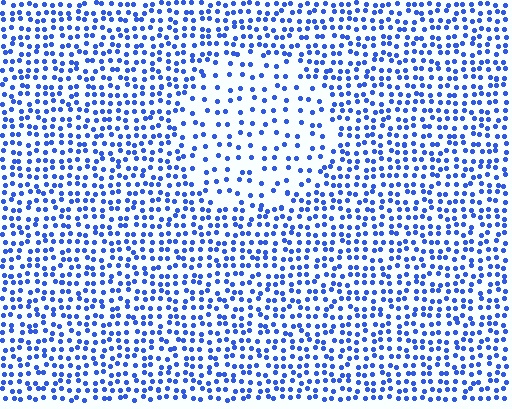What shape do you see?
I see a circle.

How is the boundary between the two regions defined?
The boundary is defined by a change in element density (approximately 2.0x ratio). All elements are the same color, size, and shape.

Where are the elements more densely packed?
The elements are more densely packed outside the circle boundary.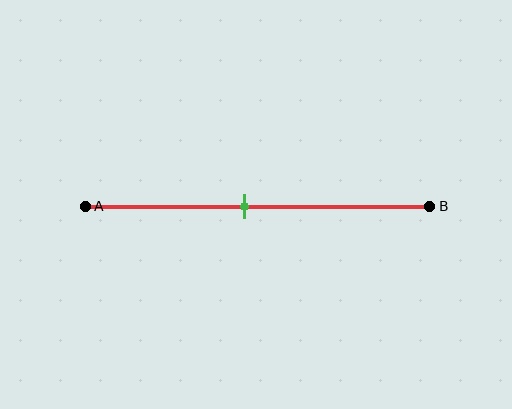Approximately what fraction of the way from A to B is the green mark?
The green mark is approximately 45% of the way from A to B.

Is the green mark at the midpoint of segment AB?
No, the mark is at about 45% from A, not at the 50% midpoint.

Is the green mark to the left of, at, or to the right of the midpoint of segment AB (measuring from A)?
The green mark is to the left of the midpoint of segment AB.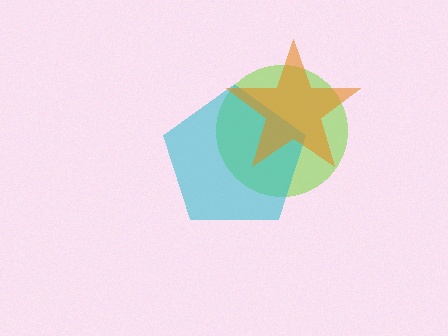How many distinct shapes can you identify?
There are 3 distinct shapes: a lime circle, a cyan pentagon, an orange star.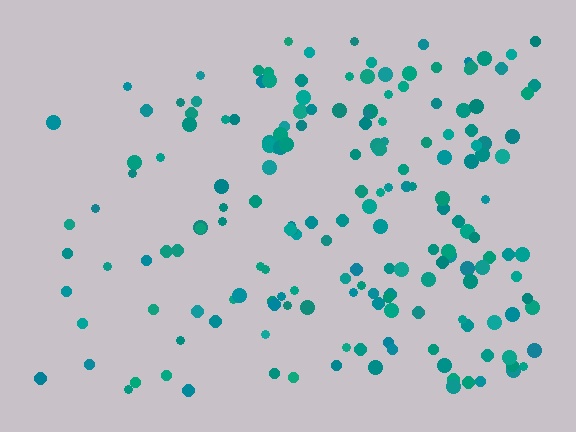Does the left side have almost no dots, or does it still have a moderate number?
Still a moderate number, just noticeably fewer than the right.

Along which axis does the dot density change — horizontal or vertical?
Horizontal.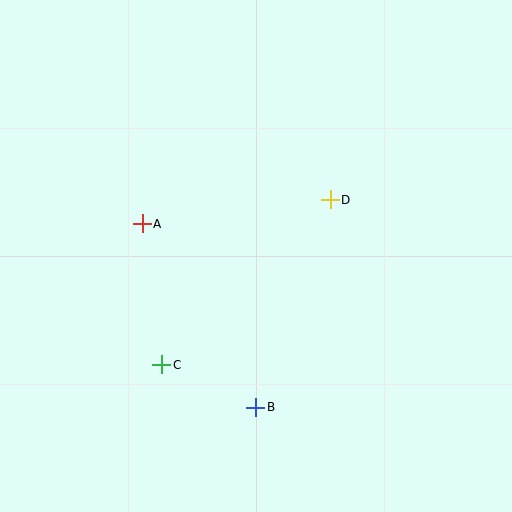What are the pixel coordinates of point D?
Point D is at (330, 200).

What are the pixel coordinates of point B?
Point B is at (256, 407).